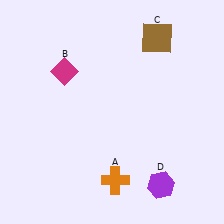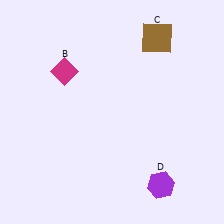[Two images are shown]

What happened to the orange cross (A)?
The orange cross (A) was removed in Image 2. It was in the bottom-right area of Image 1.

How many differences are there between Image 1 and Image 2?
There is 1 difference between the two images.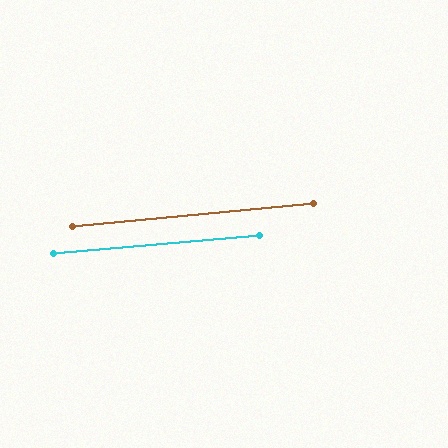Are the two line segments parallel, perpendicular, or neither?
Parallel — their directions differ by only 0.4°.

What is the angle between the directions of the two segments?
Approximately 0 degrees.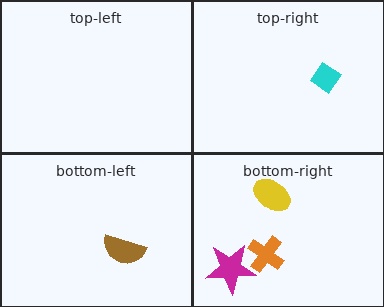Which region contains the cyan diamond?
The top-right region.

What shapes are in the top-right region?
The cyan diamond.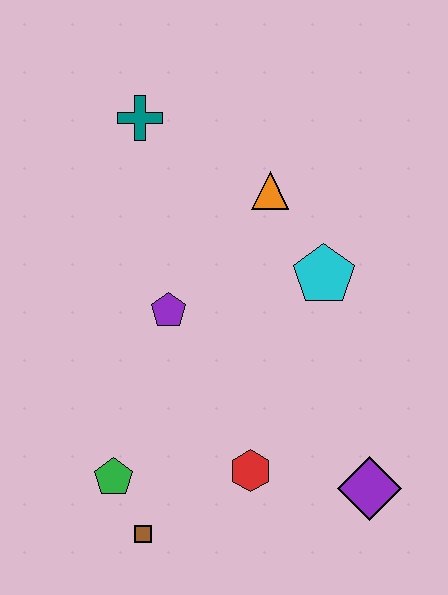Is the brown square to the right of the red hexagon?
No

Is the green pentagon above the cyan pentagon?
No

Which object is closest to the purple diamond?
The red hexagon is closest to the purple diamond.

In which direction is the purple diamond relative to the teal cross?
The purple diamond is below the teal cross.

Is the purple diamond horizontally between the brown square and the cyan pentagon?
No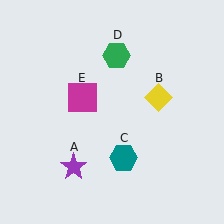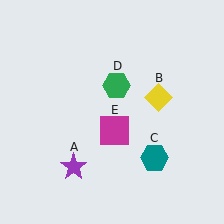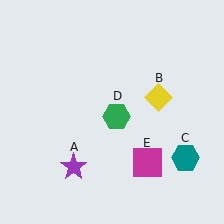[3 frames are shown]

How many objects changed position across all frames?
3 objects changed position: teal hexagon (object C), green hexagon (object D), magenta square (object E).